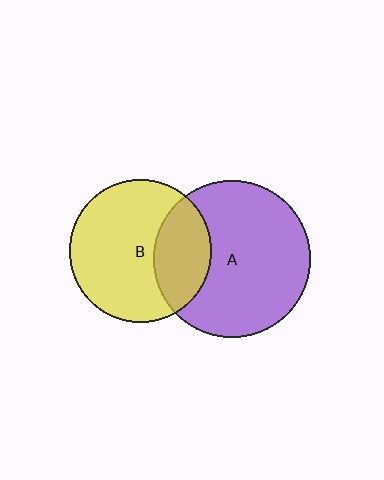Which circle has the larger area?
Circle A (purple).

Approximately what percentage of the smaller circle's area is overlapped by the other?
Approximately 30%.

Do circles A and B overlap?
Yes.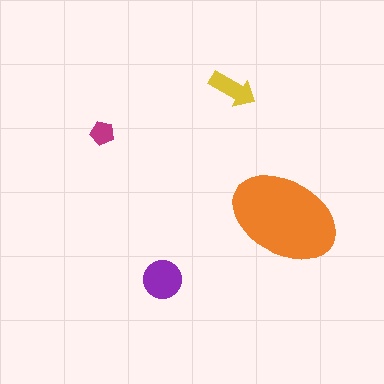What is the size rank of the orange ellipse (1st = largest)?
1st.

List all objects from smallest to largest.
The magenta pentagon, the yellow arrow, the purple circle, the orange ellipse.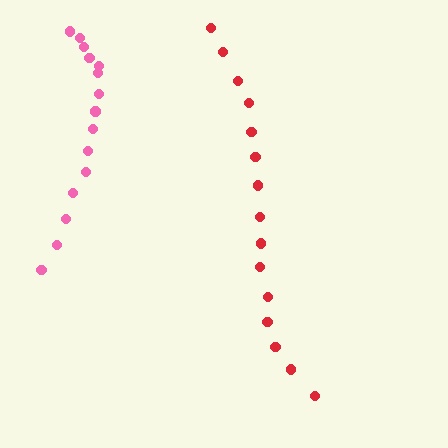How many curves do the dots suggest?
There are 2 distinct paths.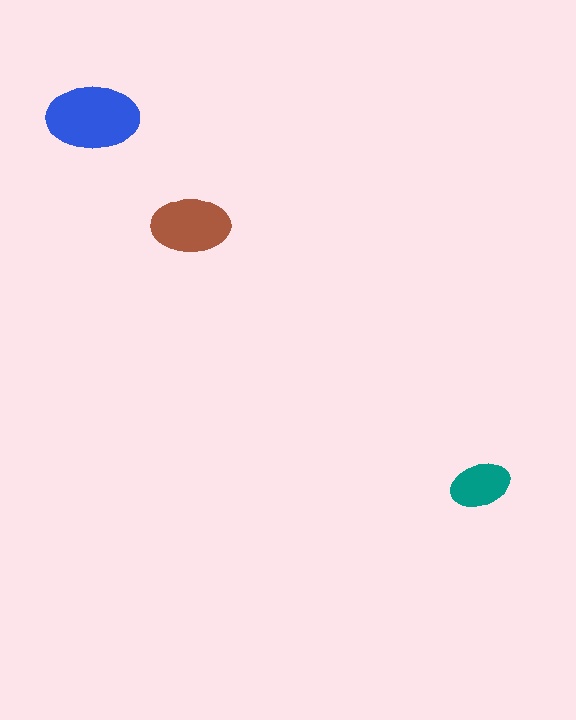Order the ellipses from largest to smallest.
the blue one, the brown one, the teal one.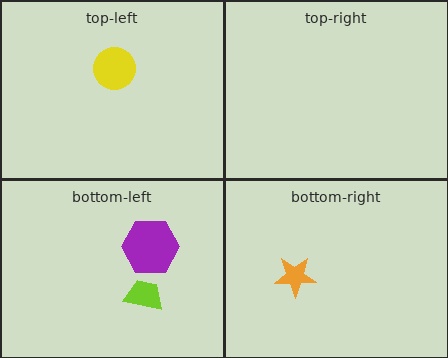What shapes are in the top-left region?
The yellow circle.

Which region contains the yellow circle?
The top-left region.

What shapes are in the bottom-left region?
The purple hexagon, the lime trapezoid.